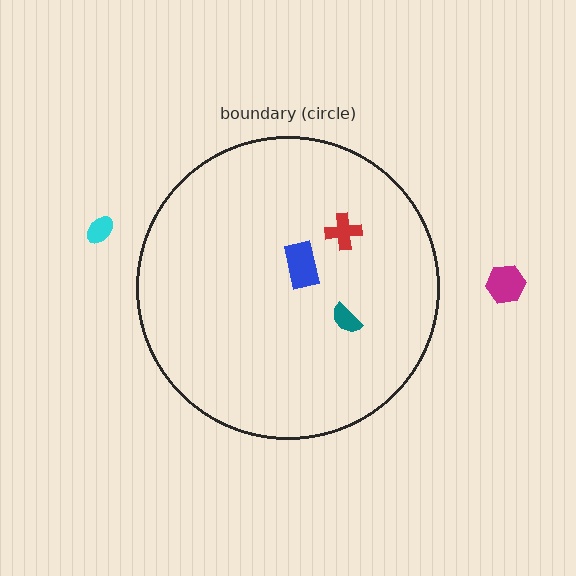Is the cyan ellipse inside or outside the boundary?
Outside.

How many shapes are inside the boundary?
3 inside, 2 outside.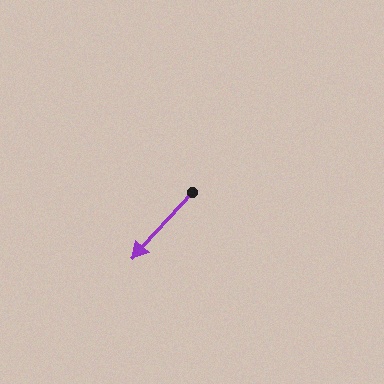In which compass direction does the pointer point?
Southwest.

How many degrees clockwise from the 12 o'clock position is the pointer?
Approximately 222 degrees.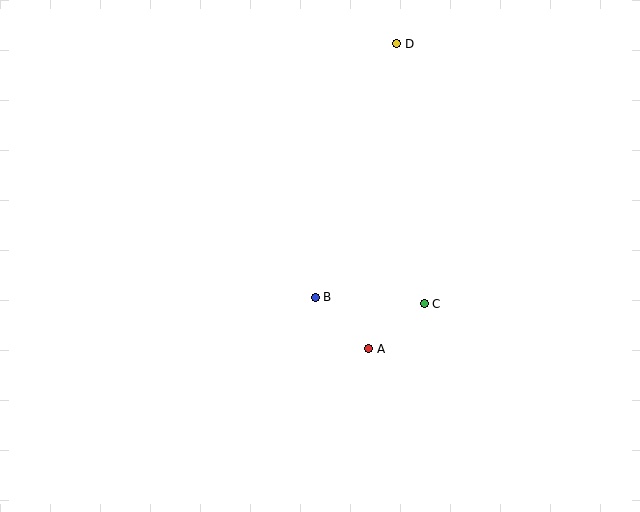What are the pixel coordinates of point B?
Point B is at (315, 297).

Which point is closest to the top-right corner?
Point D is closest to the top-right corner.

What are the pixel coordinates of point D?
Point D is at (397, 44).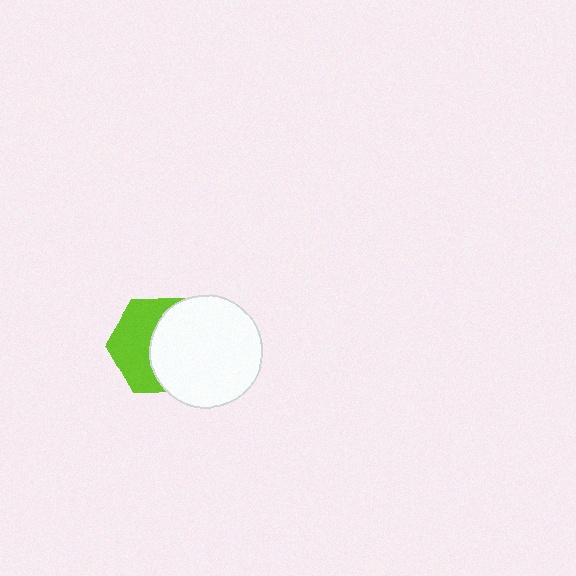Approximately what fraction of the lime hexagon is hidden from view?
Roughly 52% of the lime hexagon is hidden behind the white circle.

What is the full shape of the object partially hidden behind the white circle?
The partially hidden object is a lime hexagon.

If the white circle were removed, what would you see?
You would see the complete lime hexagon.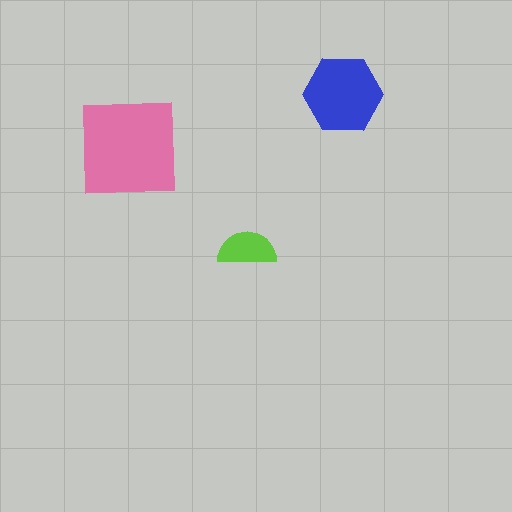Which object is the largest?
The pink square.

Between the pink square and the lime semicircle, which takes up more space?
The pink square.